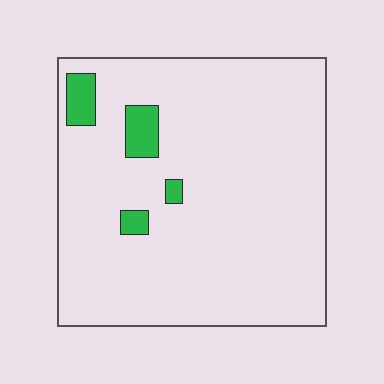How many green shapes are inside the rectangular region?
4.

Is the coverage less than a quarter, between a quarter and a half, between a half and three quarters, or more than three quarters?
Less than a quarter.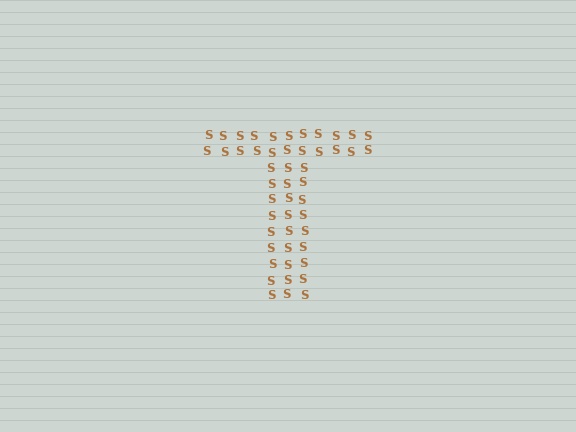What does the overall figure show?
The overall figure shows the letter T.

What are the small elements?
The small elements are letter S's.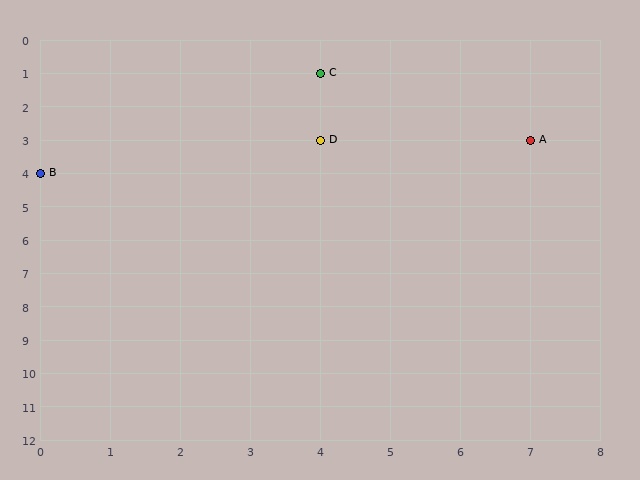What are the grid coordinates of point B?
Point B is at grid coordinates (0, 4).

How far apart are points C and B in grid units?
Points C and B are 4 columns and 3 rows apart (about 5.0 grid units diagonally).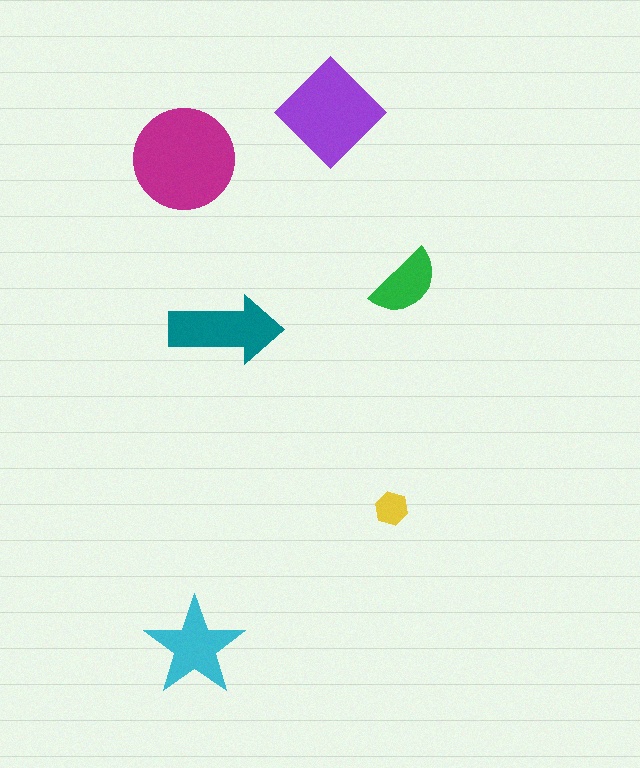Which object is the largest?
The magenta circle.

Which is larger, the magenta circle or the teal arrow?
The magenta circle.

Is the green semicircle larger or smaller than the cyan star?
Smaller.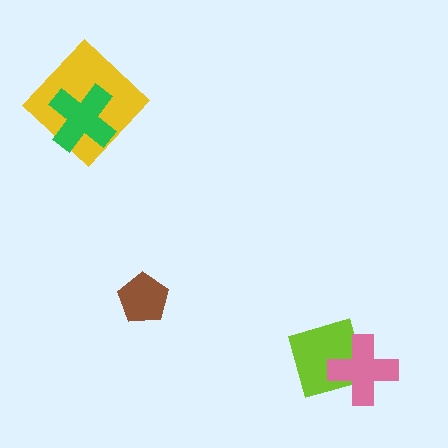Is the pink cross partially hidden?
No, no other shape covers it.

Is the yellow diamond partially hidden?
Yes, it is partially covered by another shape.